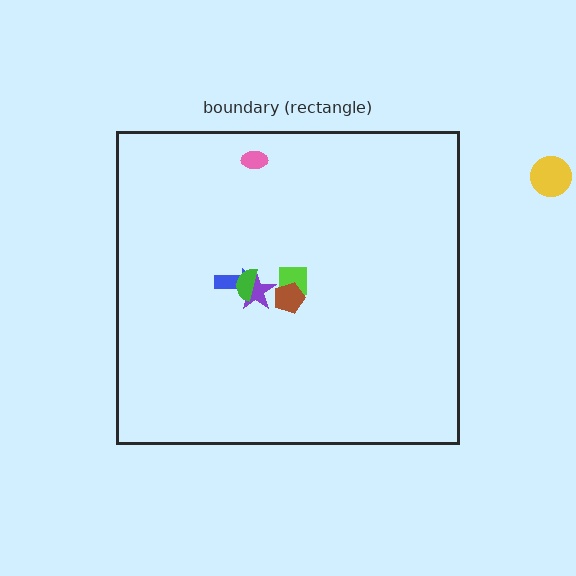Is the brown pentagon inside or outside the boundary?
Inside.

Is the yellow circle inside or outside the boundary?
Outside.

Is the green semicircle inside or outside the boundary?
Inside.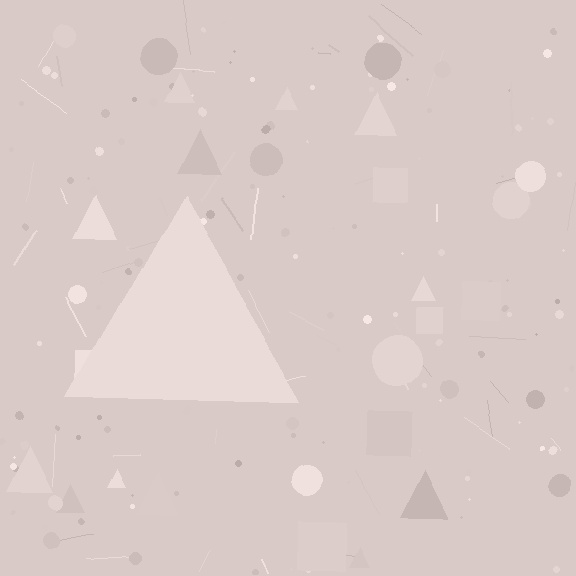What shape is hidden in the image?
A triangle is hidden in the image.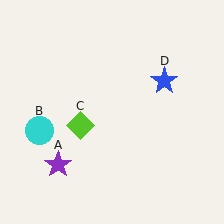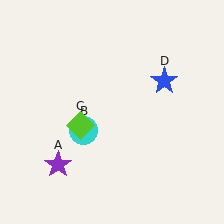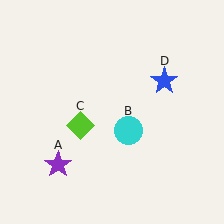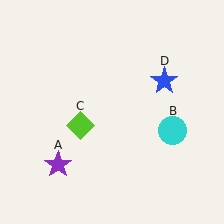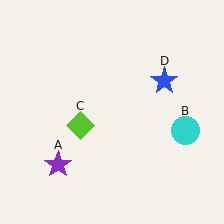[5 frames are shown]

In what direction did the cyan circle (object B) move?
The cyan circle (object B) moved right.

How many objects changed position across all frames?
1 object changed position: cyan circle (object B).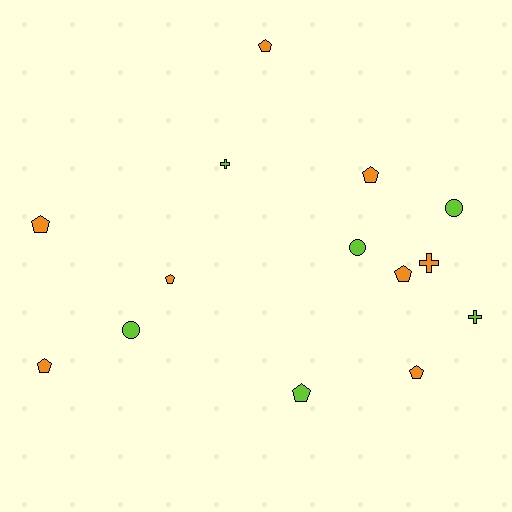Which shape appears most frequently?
Pentagon, with 8 objects.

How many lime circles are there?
There are 3 lime circles.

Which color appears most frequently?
Orange, with 8 objects.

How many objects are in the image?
There are 14 objects.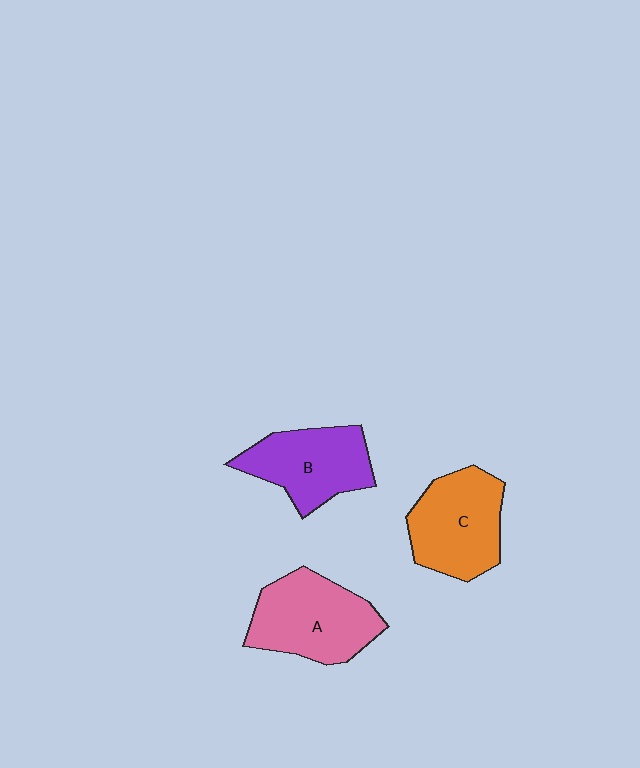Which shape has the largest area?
Shape A (pink).